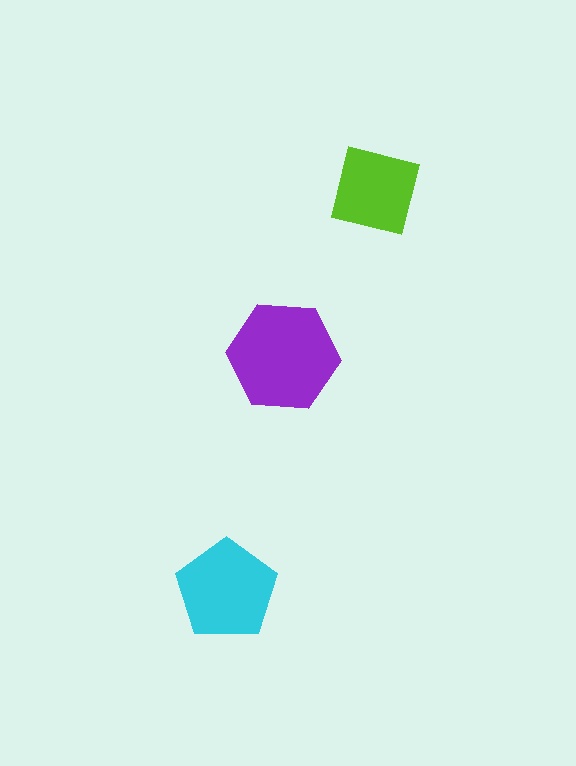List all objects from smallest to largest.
The lime square, the cyan pentagon, the purple hexagon.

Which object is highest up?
The lime square is topmost.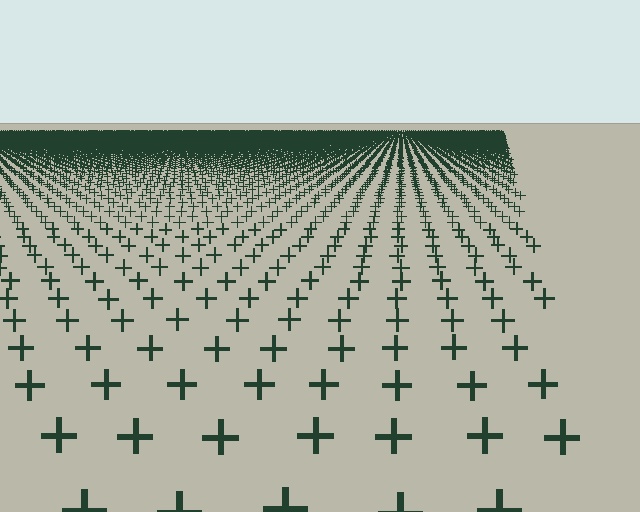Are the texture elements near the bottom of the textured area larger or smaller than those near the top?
Larger. Near the bottom, elements are closer to the viewer and appear at a bigger on-screen size.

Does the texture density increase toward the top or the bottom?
Density increases toward the top.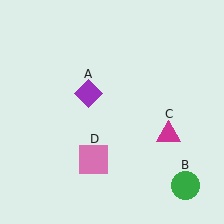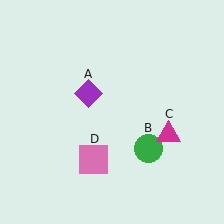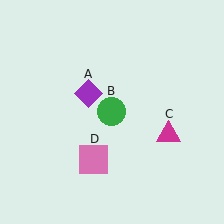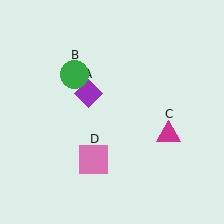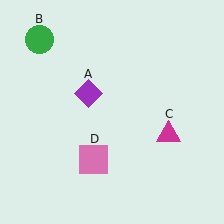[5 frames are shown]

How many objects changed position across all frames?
1 object changed position: green circle (object B).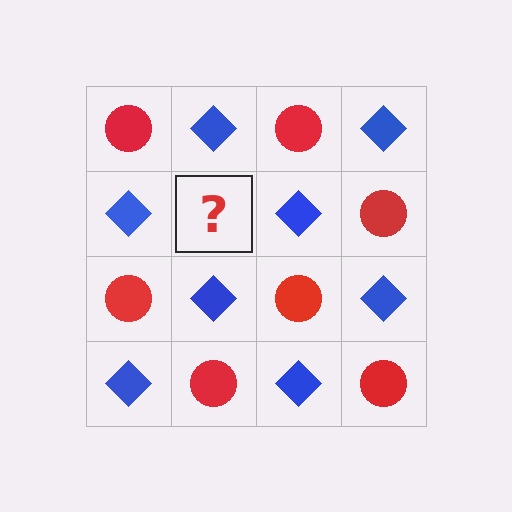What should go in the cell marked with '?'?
The missing cell should contain a red circle.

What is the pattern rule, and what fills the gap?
The rule is that it alternates red circle and blue diamond in a checkerboard pattern. The gap should be filled with a red circle.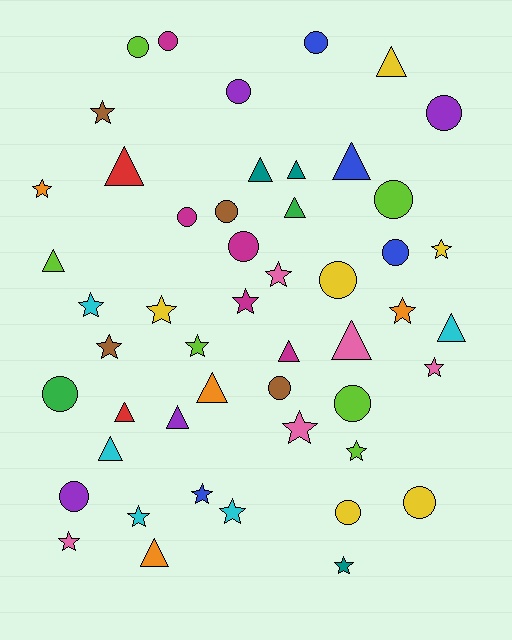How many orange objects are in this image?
There are 4 orange objects.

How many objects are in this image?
There are 50 objects.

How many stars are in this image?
There are 18 stars.